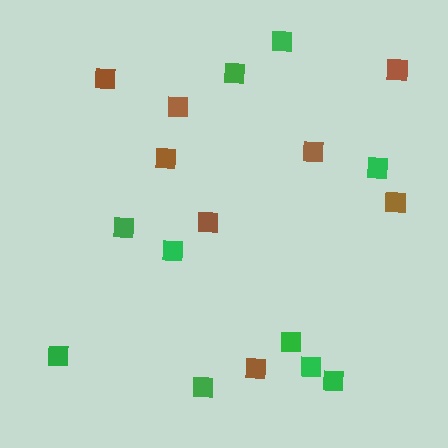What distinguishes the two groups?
There are 2 groups: one group of brown squares (8) and one group of green squares (10).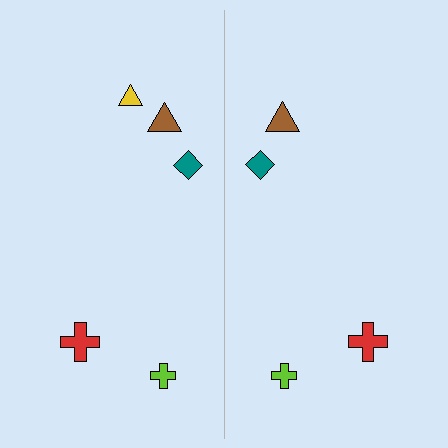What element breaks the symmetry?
A yellow triangle is missing from the right side.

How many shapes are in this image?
There are 9 shapes in this image.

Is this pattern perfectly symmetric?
No, the pattern is not perfectly symmetric. A yellow triangle is missing from the right side.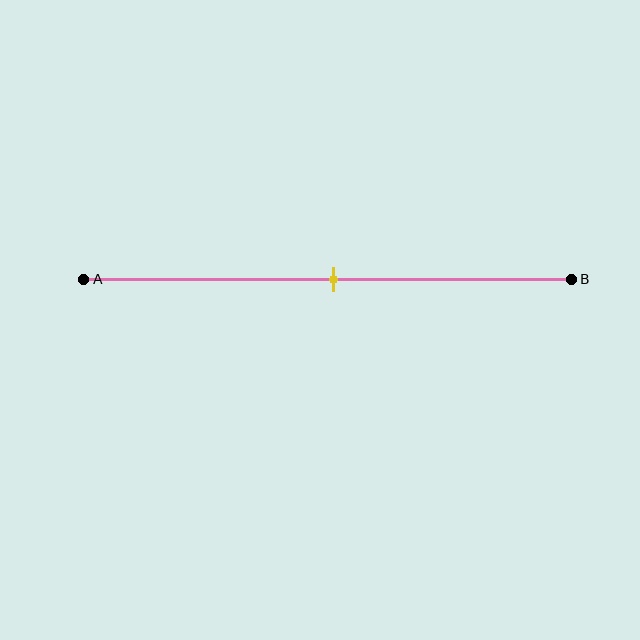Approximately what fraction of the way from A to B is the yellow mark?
The yellow mark is approximately 50% of the way from A to B.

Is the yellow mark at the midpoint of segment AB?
Yes, the mark is approximately at the midpoint.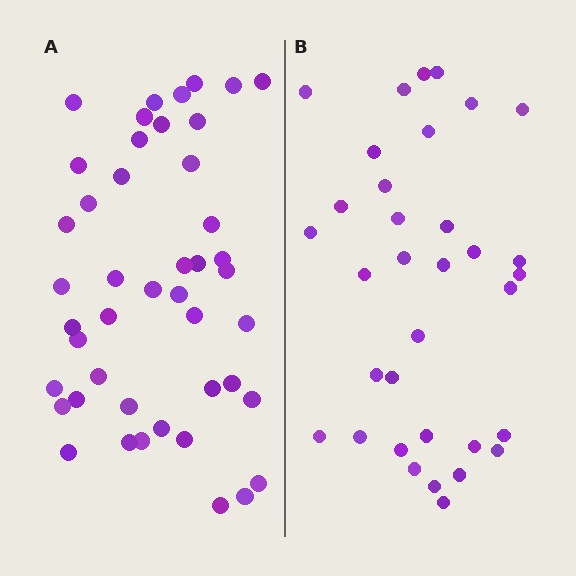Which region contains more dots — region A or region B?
Region A (the left region) has more dots.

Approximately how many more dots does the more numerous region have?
Region A has roughly 12 or so more dots than region B.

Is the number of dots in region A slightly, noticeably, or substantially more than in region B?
Region A has noticeably more, but not dramatically so. The ratio is roughly 1.3 to 1.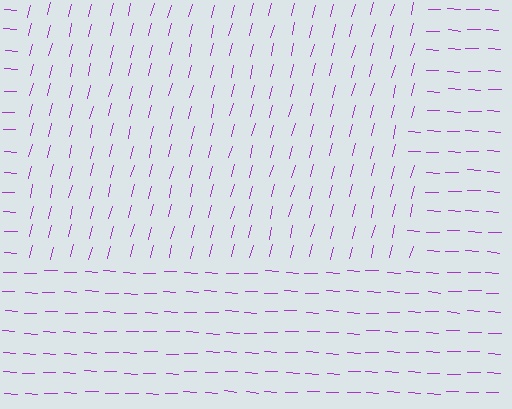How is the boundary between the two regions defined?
The boundary is defined purely by a change in line orientation (approximately 79 degrees difference). All lines are the same color and thickness.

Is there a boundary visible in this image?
Yes, there is a texture boundary formed by a change in line orientation.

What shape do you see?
I see a rectangle.